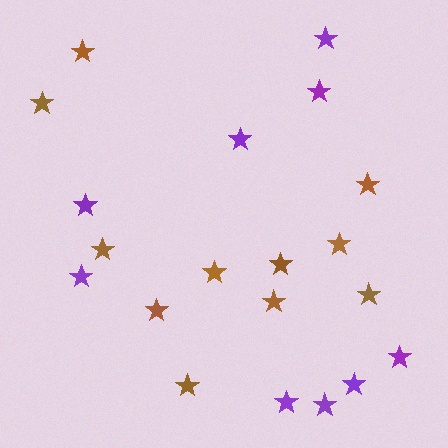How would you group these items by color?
There are 2 groups: one group of brown stars (11) and one group of purple stars (9).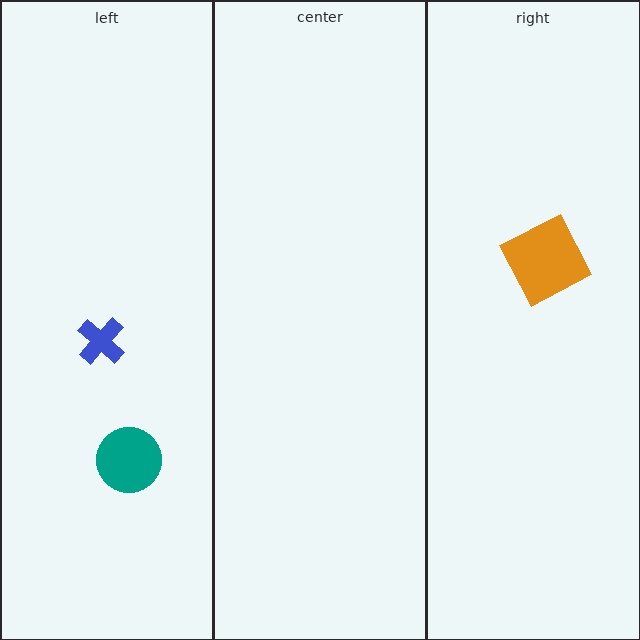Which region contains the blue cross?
The left region.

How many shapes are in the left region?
2.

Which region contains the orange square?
The right region.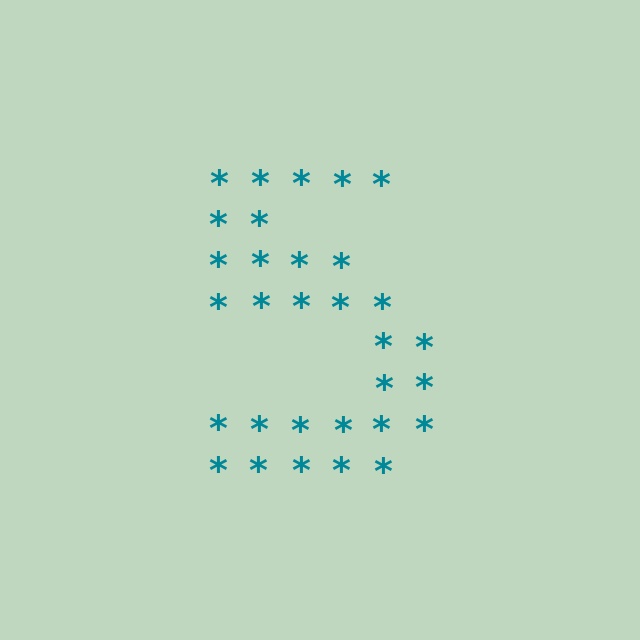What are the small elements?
The small elements are asterisks.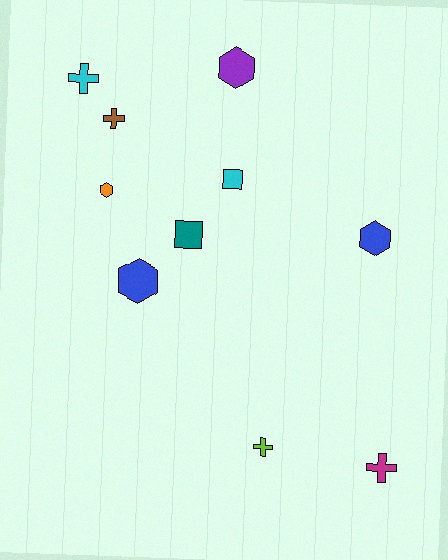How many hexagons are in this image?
There are 4 hexagons.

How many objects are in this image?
There are 10 objects.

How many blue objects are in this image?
There are 2 blue objects.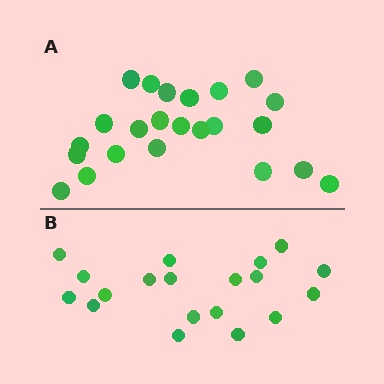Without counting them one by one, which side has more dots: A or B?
Region A (the top region) has more dots.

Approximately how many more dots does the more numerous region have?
Region A has about 4 more dots than region B.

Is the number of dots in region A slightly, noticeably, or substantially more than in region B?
Region A has only slightly more — the two regions are fairly close. The ratio is roughly 1.2 to 1.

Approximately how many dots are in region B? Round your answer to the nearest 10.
About 20 dots. (The exact count is 19, which rounds to 20.)